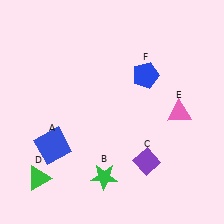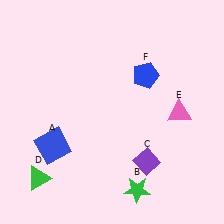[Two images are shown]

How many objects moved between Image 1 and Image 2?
1 object moved between the two images.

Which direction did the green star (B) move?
The green star (B) moved right.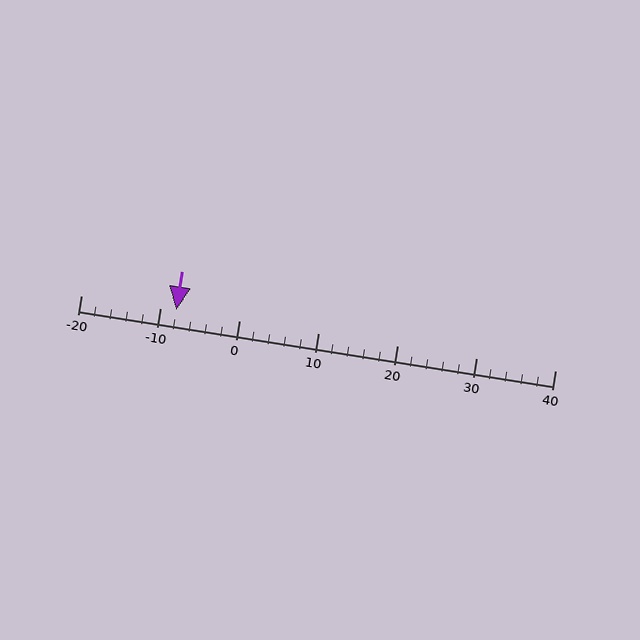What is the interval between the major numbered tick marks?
The major tick marks are spaced 10 units apart.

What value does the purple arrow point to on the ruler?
The purple arrow points to approximately -8.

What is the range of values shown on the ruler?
The ruler shows values from -20 to 40.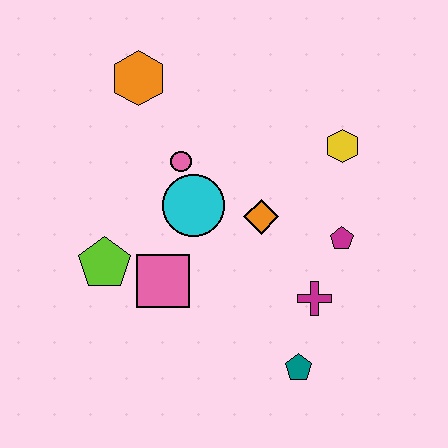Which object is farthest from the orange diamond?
The orange hexagon is farthest from the orange diamond.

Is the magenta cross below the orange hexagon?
Yes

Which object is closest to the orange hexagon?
The pink circle is closest to the orange hexagon.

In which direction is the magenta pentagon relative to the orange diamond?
The magenta pentagon is to the right of the orange diamond.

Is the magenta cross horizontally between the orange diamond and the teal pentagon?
No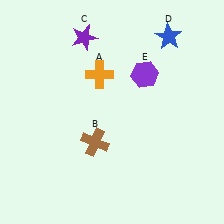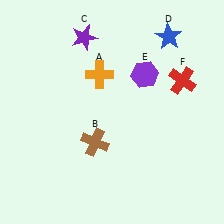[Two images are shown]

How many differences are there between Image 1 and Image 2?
There is 1 difference between the two images.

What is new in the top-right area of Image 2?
A red cross (F) was added in the top-right area of Image 2.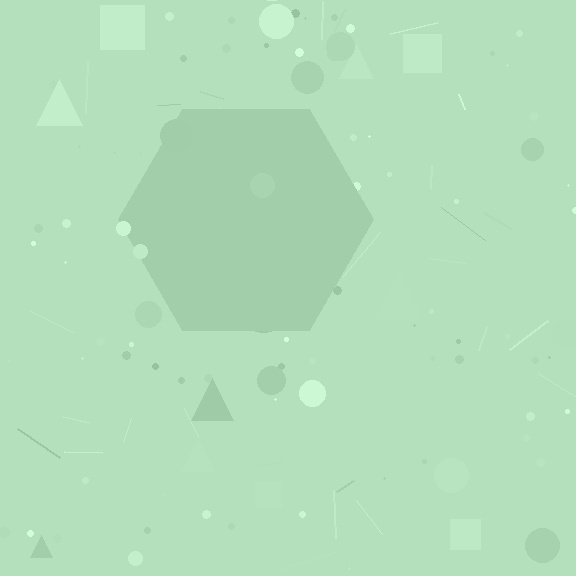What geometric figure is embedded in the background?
A hexagon is embedded in the background.